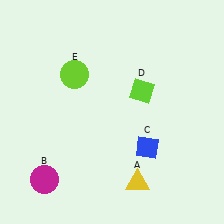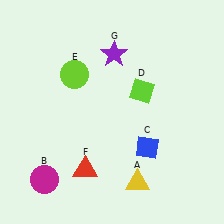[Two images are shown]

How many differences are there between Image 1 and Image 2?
There are 2 differences between the two images.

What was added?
A red triangle (F), a purple star (G) were added in Image 2.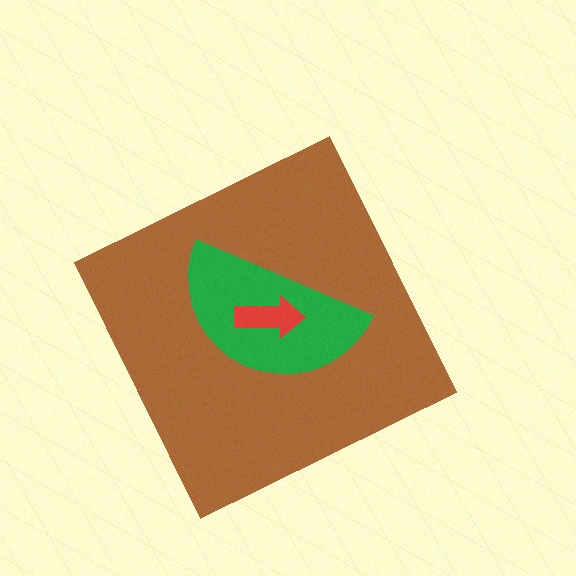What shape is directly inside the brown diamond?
The green semicircle.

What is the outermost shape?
The brown diamond.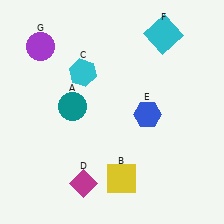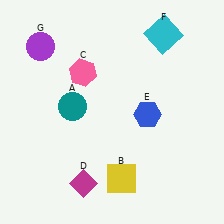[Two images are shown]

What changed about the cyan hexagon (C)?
In Image 1, C is cyan. In Image 2, it changed to pink.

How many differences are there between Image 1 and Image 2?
There is 1 difference between the two images.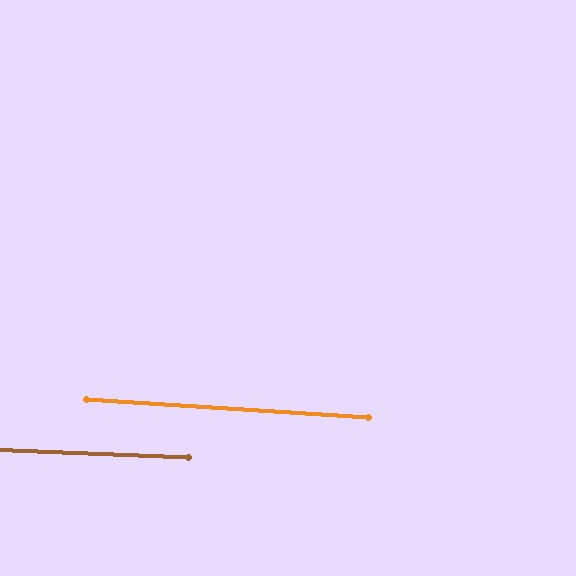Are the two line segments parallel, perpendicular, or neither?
Parallel — their directions differ by only 1.4°.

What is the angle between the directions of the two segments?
Approximately 1 degree.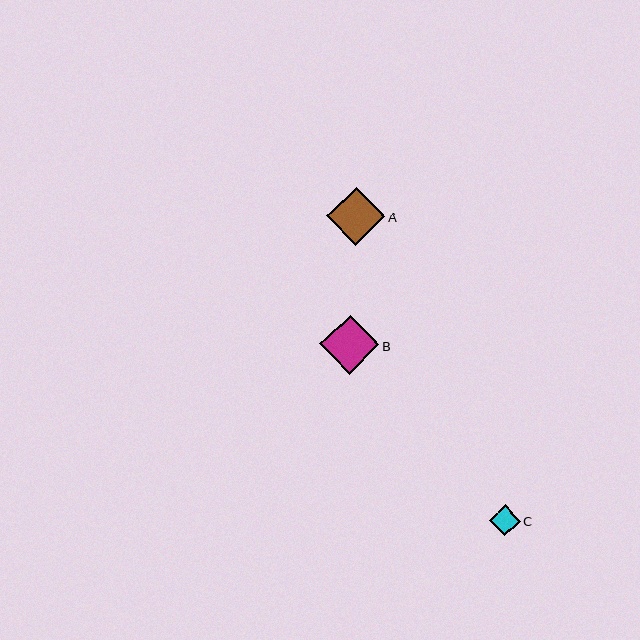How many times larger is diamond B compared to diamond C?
Diamond B is approximately 1.9 times the size of diamond C.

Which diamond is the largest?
Diamond B is the largest with a size of approximately 59 pixels.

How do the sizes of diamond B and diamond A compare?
Diamond B and diamond A are approximately the same size.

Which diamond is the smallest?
Diamond C is the smallest with a size of approximately 31 pixels.